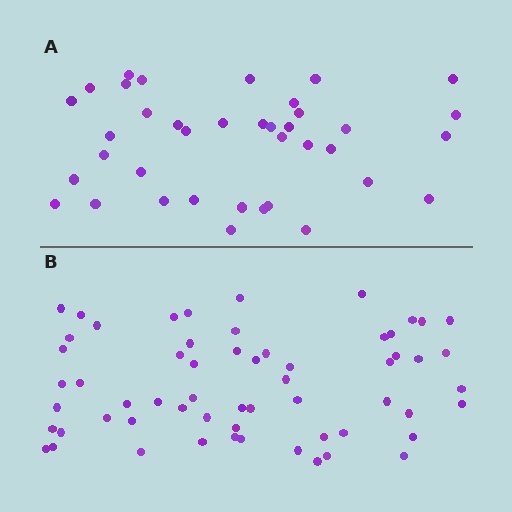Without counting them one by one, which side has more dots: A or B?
Region B (the bottom region) has more dots.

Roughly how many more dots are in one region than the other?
Region B has approximately 20 more dots than region A.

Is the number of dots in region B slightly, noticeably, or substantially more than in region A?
Region B has substantially more. The ratio is roughly 1.6 to 1.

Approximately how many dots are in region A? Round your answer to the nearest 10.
About 40 dots. (The exact count is 38, which rounds to 40.)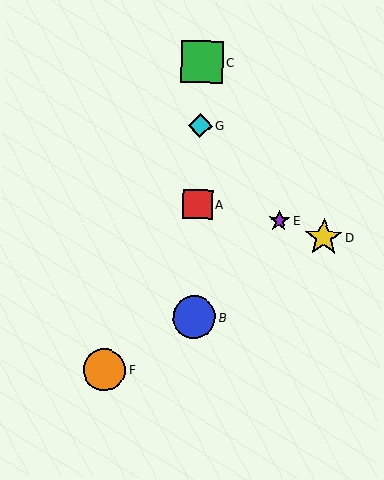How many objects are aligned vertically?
4 objects (A, B, C, G) are aligned vertically.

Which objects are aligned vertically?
Objects A, B, C, G are aligned vertically.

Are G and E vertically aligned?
No, G is at x≈200 and E is at x≈279.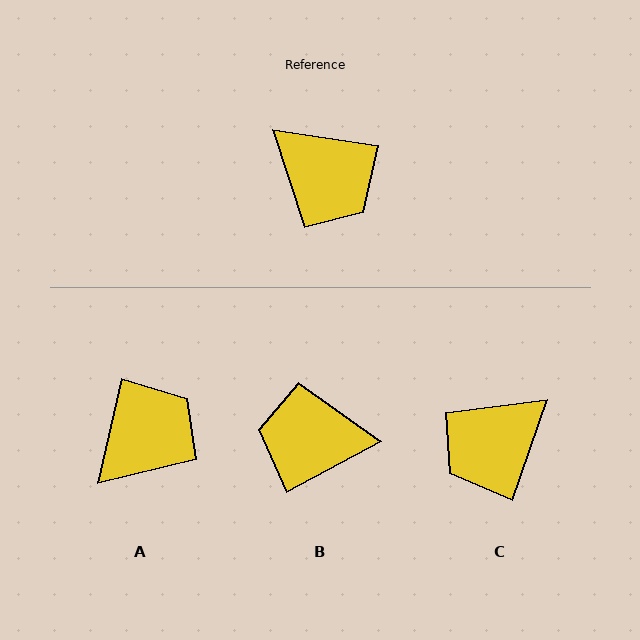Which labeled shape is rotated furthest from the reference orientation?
B, about 144 degrees away.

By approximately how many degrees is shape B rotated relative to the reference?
Approximately 144 degrees clockwise.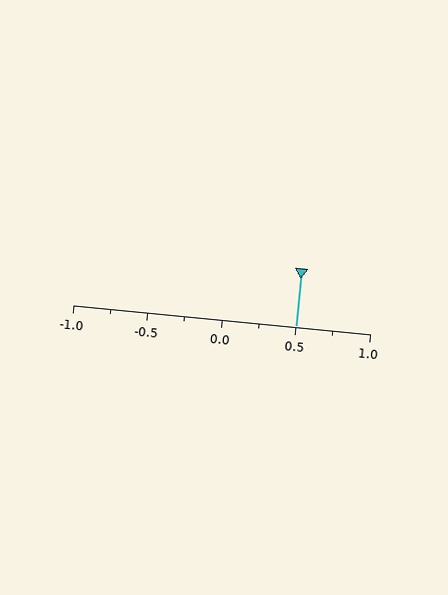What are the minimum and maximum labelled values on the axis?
The axis runs from -1.0 to 1.0.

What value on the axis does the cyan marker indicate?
The marker indicates approximately 0.5.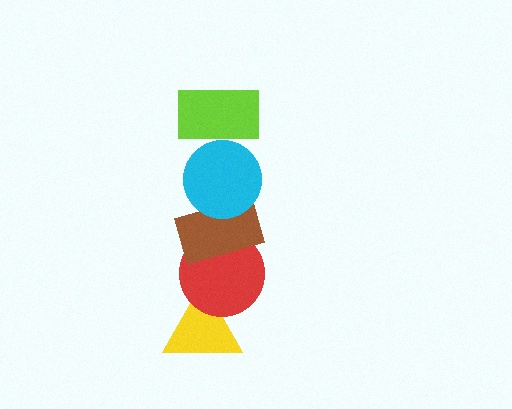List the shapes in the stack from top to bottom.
From top to bottom: the lime rectangle, the cyan circle, the brown rectangle, the red circle, the yellow triangle.